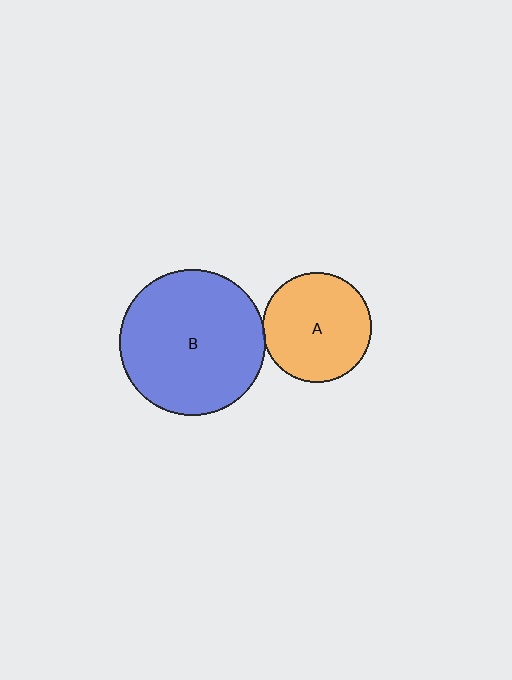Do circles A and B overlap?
Yes.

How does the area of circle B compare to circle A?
Approximately 1.8 times.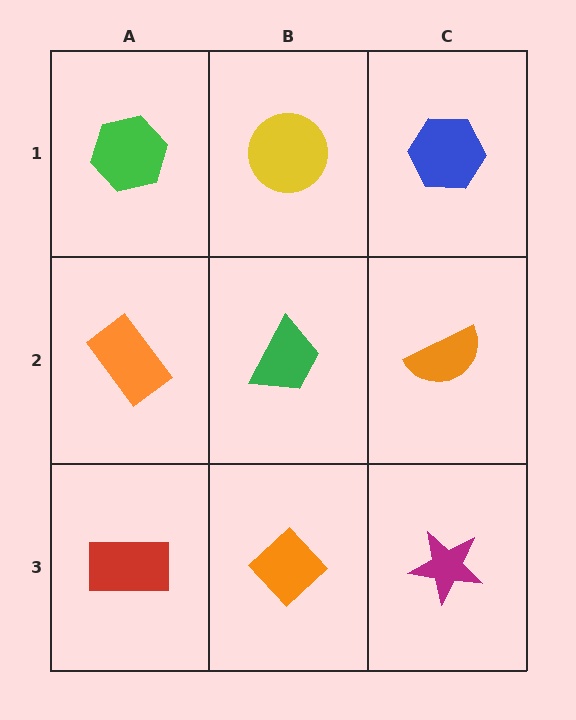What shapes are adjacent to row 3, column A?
An orange rectangle (row 2, column A), an orange diamond (row 3, column B).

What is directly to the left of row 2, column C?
A green trapezoid.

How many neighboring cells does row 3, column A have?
2.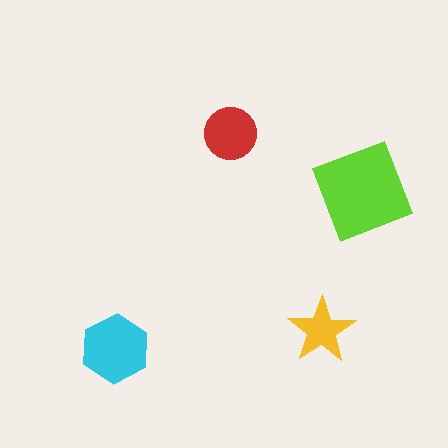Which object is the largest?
The lime square.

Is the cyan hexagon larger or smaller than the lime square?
Smaller.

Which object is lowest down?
The cyan hexagon is bottommost.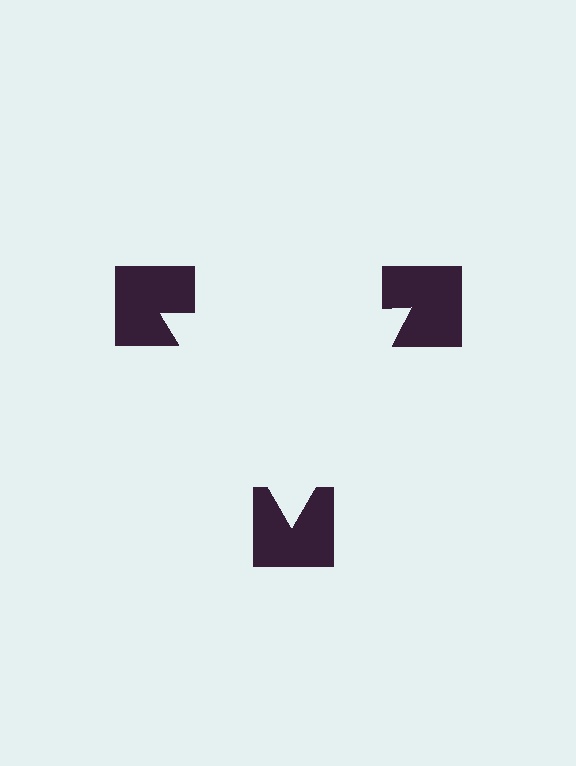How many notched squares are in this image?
There are 3 — one at each vertex of the illusory triangle.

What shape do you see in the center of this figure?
An illusory triangle — its edges are inferred from the aligned wedge cuts in the notched squares, not physically drawn.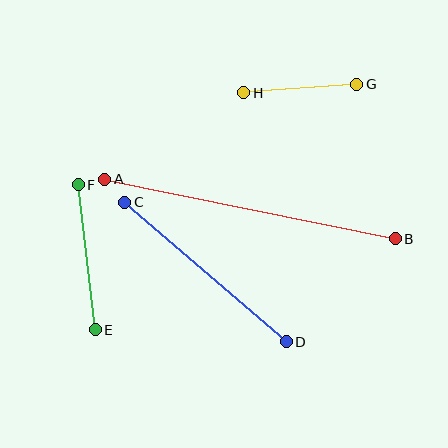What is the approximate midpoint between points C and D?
The midpoint is at approximately (205, 272) pixels.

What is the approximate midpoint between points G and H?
The midpoint is at approximately (300, 89) pixels.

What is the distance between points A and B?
The distance is approximately 296 pixels.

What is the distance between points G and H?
The distance is approximately 113 pixels.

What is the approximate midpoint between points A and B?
The midpoint is at approximately (250, 209) pixels.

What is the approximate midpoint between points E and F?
The midpoint is at approximately (87, 257) pixels.